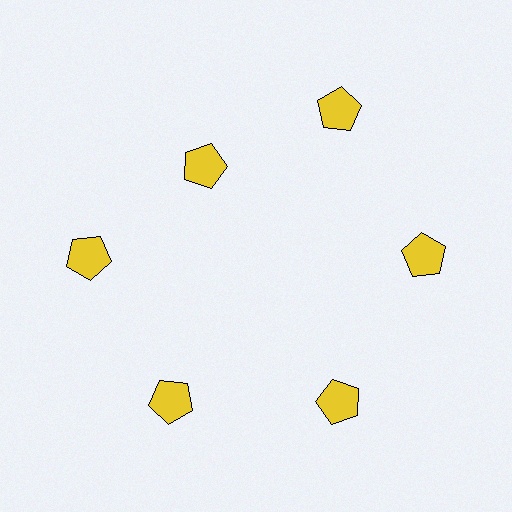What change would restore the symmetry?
The symmetry would be restored by moving it outward, back onto the ring so that all 6 pentagons sit at equal angles and equal distance from the center.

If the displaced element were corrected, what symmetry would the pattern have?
It would have 6-fold rotational symmetry — the pattern would map onto itself every 60 degrees.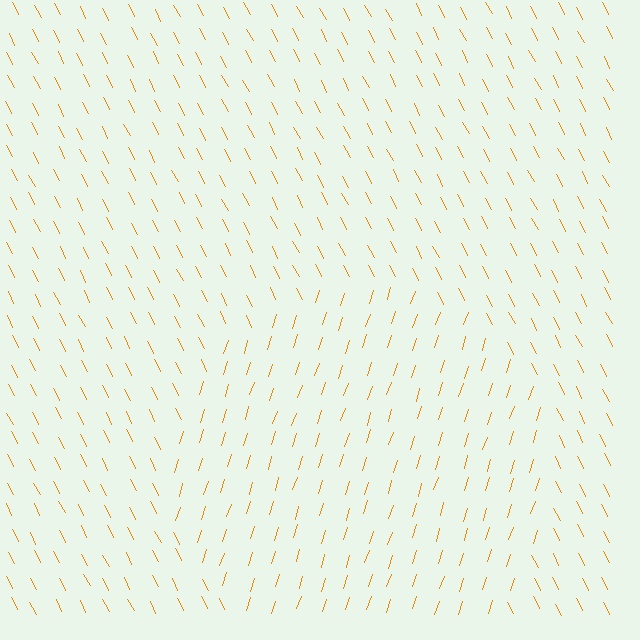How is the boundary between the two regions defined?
The boundary is defined purely by a change in line orientation (approximately 45 degrees difference). All lines are the same color and thickness.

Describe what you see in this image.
The image is filled with small orange line segments. A circle region in the image has lines oriented differently from the surrounding lines, creating a visible texture boundary.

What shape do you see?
I see a circle.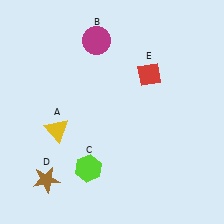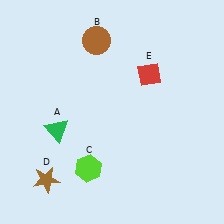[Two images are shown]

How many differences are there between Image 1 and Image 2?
There are 2 differences between the two images.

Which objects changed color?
A changed from yellow to green. B changed from magenta to brown.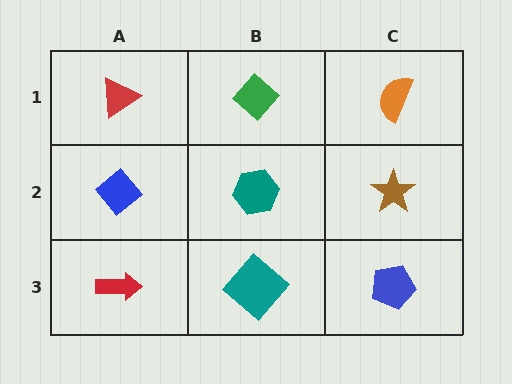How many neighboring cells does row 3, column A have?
2.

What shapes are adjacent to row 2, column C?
An orange semicircle (row 1, column C), a blue pentagon (row 3, column C), a teal hexagon (row 2, column B).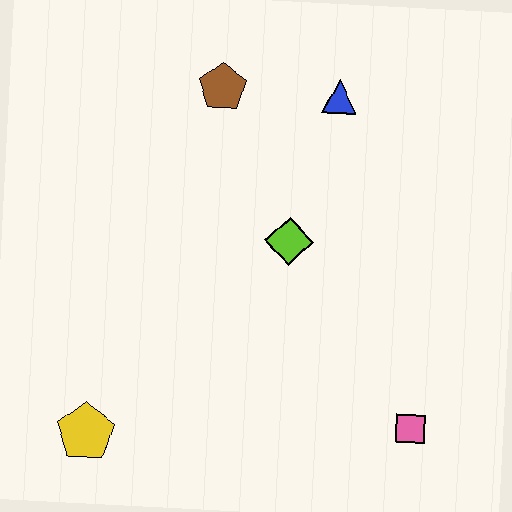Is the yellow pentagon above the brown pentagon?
No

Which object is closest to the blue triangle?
The brown pentagon is closest to the blue triangle.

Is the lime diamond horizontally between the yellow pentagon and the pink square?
Yes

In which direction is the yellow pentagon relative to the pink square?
The yellow pentagon is to the left of the pink square.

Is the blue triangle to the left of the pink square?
Yes